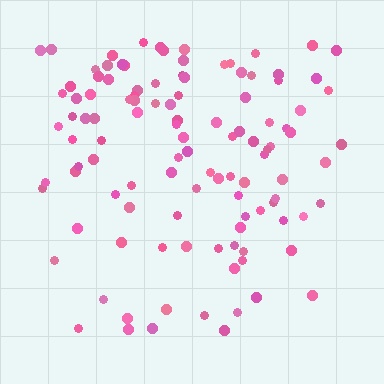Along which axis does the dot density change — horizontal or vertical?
Vertical.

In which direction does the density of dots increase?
From bottom to top, with the top side densest.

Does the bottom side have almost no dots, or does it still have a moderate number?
Still a moderate number, just noticeably fewer than the top.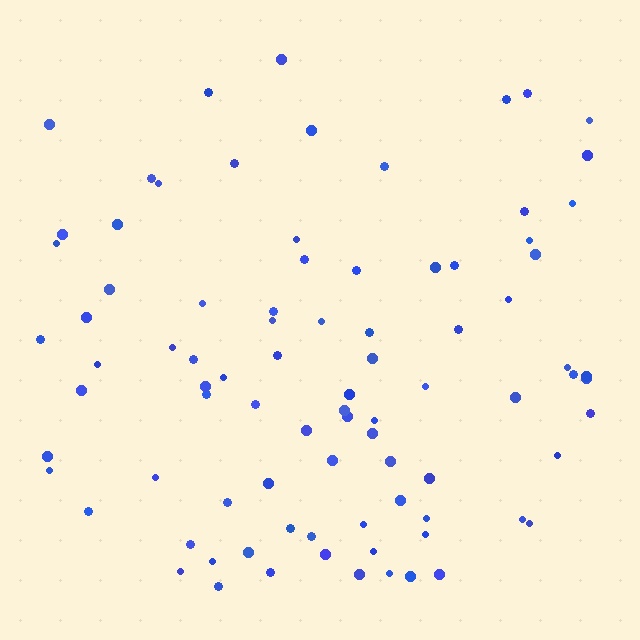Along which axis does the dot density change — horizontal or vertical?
Vertical.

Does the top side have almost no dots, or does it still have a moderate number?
Still a moderate number, just noticeably fewer than the bottom.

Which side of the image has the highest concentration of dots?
The bottom.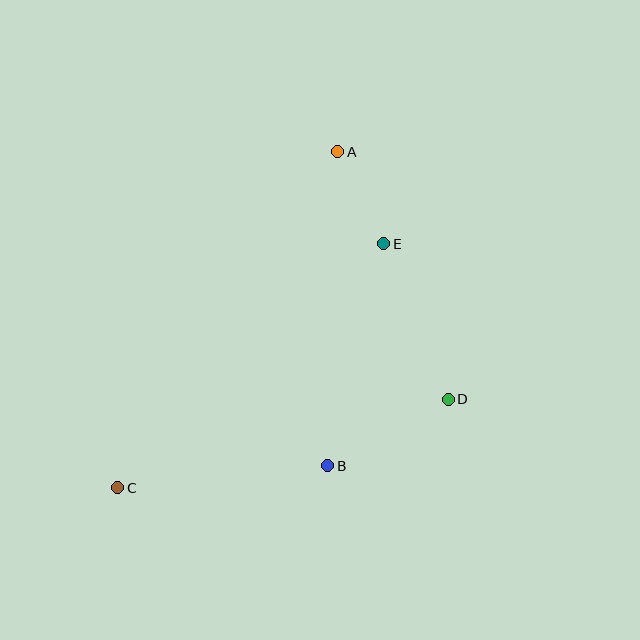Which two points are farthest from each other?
Points A and C are farthest from each other.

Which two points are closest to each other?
Points A and E are closest to each other.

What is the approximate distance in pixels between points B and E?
The distance between B and E is approximately 229 pixels.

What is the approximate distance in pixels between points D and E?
The distance between D and E is approximately 168 pixels.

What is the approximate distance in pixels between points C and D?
The distance between C and D is approximately 342 pixels.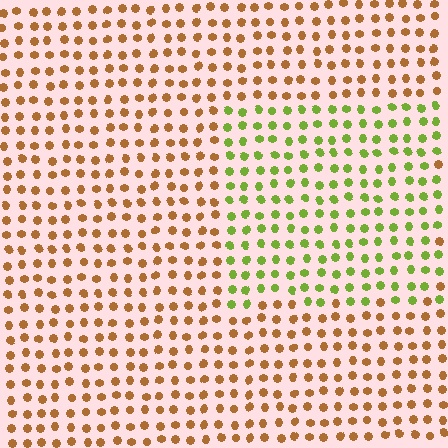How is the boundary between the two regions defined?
The boundary is defined purely by a slight shift in hue (about 60 degrees). Spacing, size, and orientation are identical on both sides.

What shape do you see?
I see a rectangle.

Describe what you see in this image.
The image is filled with small brown elements in a uniform arrangement. A rectangle-shaped region is visible where the elements are tinted to a slightly different hue, forming a subtle color boundary.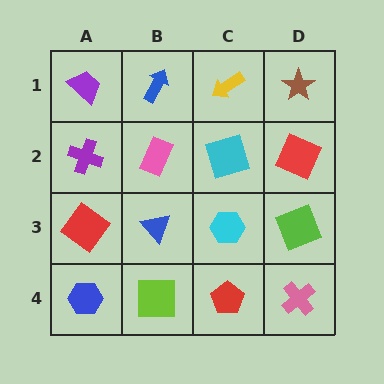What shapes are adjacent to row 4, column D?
A lime square (row 3, column D), a red pentagon (row 4, column C).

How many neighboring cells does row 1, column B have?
3.